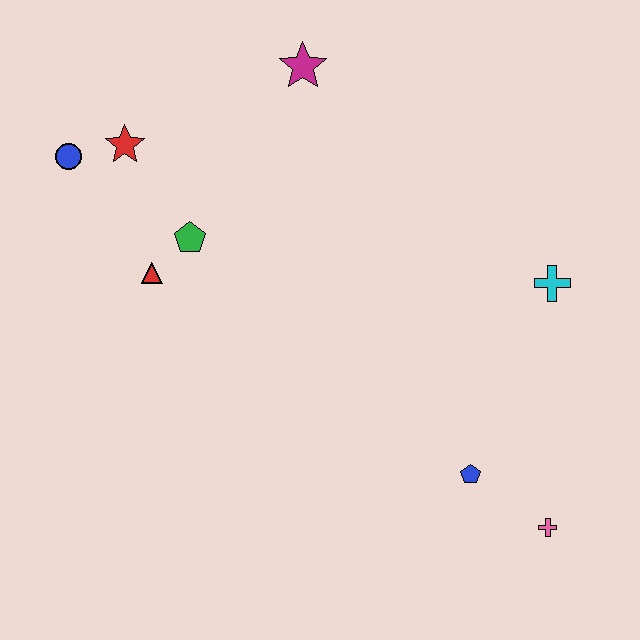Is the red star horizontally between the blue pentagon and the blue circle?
Yes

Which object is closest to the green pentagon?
The red triangle is closest to the green pentagon.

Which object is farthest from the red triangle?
The pink cross is farthest from the red triangle.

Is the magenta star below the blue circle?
No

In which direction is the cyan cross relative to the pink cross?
The cyan cross is above the pink cross.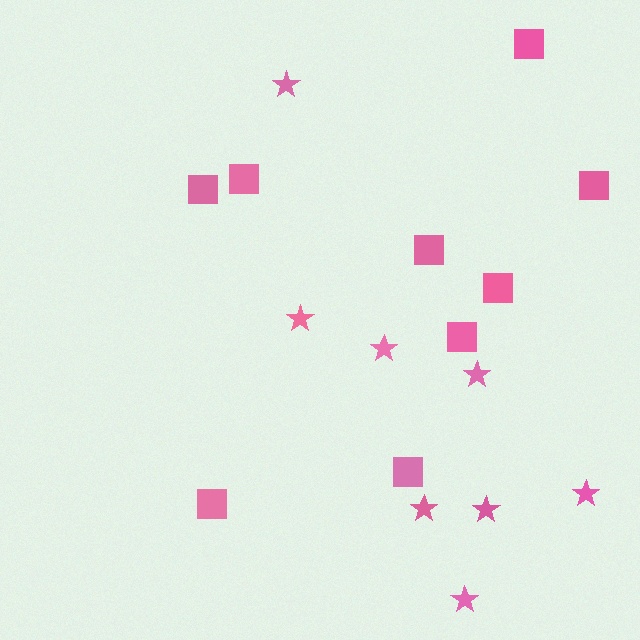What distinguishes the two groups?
There are 2 groups: one group of stars (8) and one group of squares (9).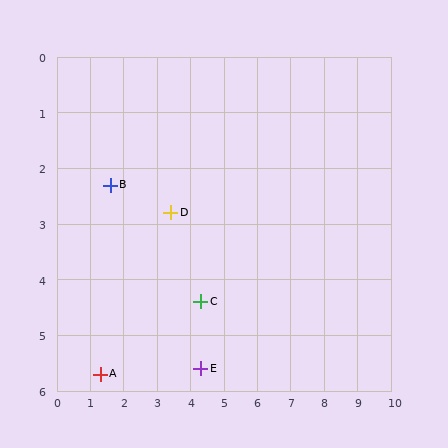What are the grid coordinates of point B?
Point B is at approximately (1.6, 2.3).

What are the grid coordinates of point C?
Point C is at approximately (4.3, 4.4).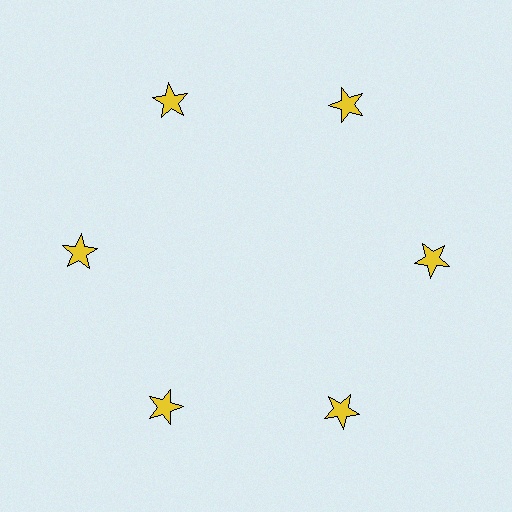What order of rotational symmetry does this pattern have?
This pattern has 6-fold rotational symmetry.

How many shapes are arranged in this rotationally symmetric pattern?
There are 6 shapes, arranged in 6 groups of 1.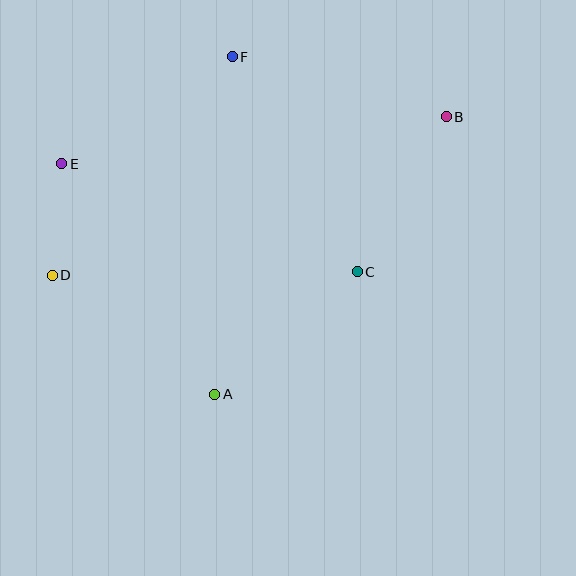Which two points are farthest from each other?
Points B and D are farthest from each other.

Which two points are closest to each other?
Points D and E are closest to each other.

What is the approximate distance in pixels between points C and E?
The distance between C and E is approximately 314 pixels.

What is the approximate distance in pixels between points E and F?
The distance between E and F is approximately 201 pixels.